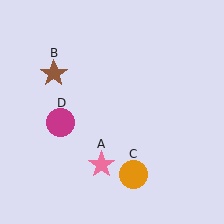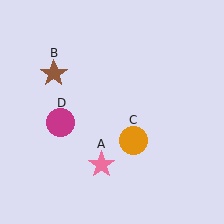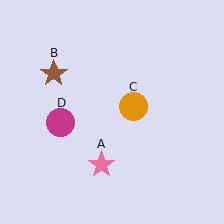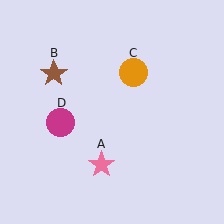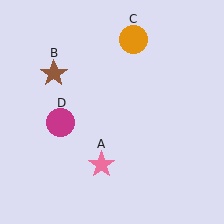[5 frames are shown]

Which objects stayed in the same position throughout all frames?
Pink star (object A) and brown star (object B) and magenta circle (object D) remained stationary.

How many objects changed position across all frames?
1 object changed position: orange circle (object C).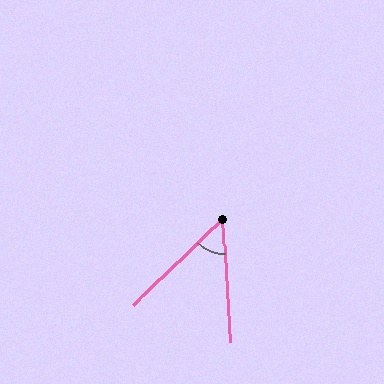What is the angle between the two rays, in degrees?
Approximately 50 degrees.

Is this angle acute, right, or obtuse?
It is acute.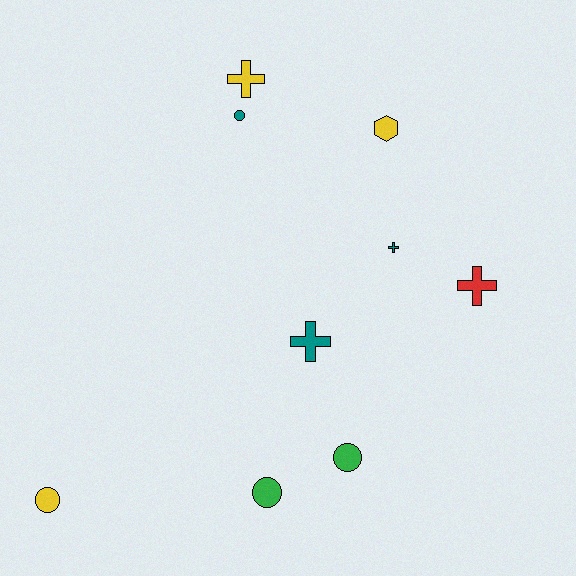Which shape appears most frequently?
Circle, with 4 objects.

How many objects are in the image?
There are 9 objects.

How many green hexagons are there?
There are no green hexagons.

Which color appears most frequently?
Teal, with 3 objects.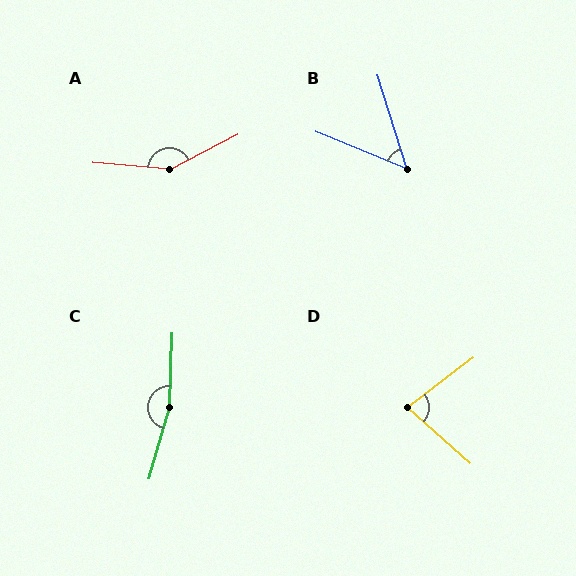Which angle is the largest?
C, at approximately 166 degrees.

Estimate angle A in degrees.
Approximately 147 degrees.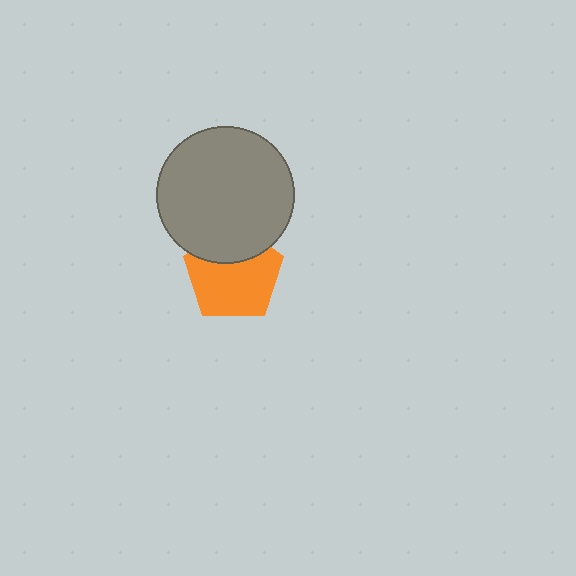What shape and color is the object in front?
The object in front is a gray circle.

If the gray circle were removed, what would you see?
You would see the complete orange pentagon.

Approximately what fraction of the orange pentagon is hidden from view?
Roughly 31% of the orange pentagon is hidden behind the gray circle.